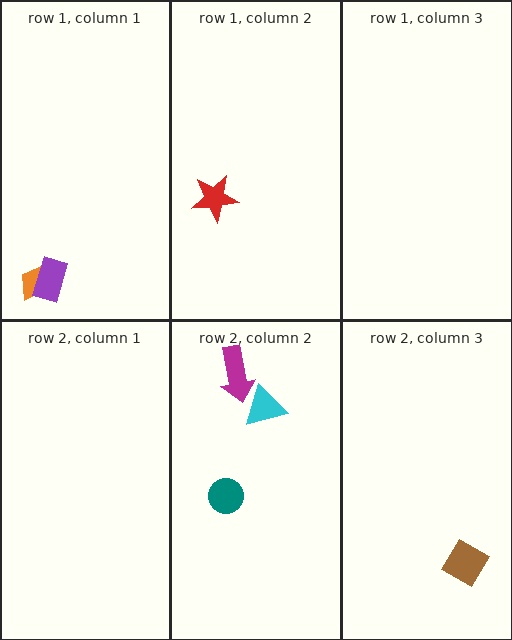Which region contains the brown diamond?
The row 2, column 3 region.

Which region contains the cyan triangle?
The row 2, column 2 region.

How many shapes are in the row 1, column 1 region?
2.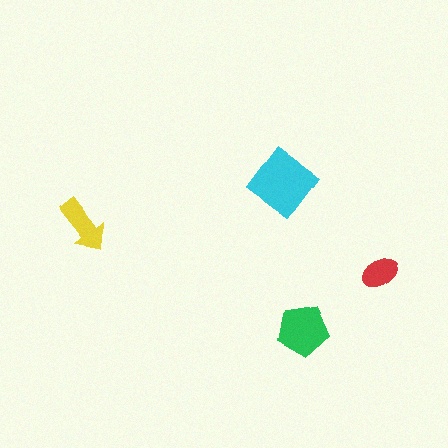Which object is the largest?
The cyan diamond.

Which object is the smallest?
The red ellipse.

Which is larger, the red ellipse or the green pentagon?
The green pentagon.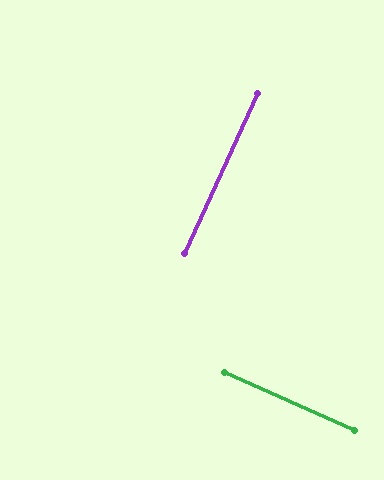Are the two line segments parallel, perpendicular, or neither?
Perpendicular — they meet at approximately 89°.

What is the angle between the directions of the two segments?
Approximately 89 degrees.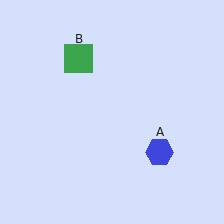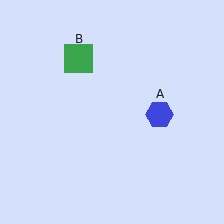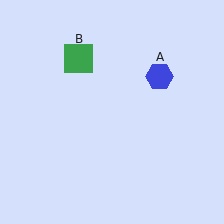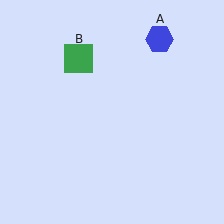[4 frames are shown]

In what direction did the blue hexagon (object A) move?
The blue hexagon (object A) moved up.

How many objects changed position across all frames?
1 object changed position: blue hexagon (object A).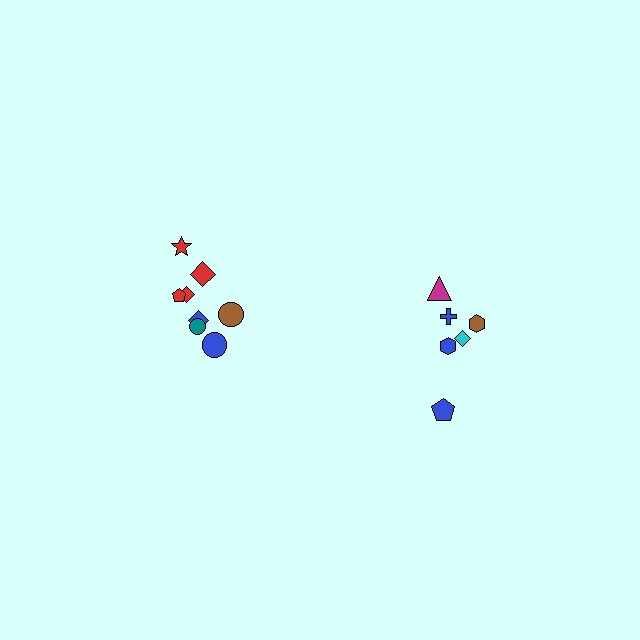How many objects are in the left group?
There are 8 objects.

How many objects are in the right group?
There are 6 objects.